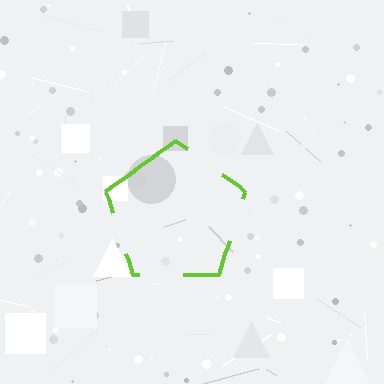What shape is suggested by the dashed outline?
The dashed outline suggests a pentagon.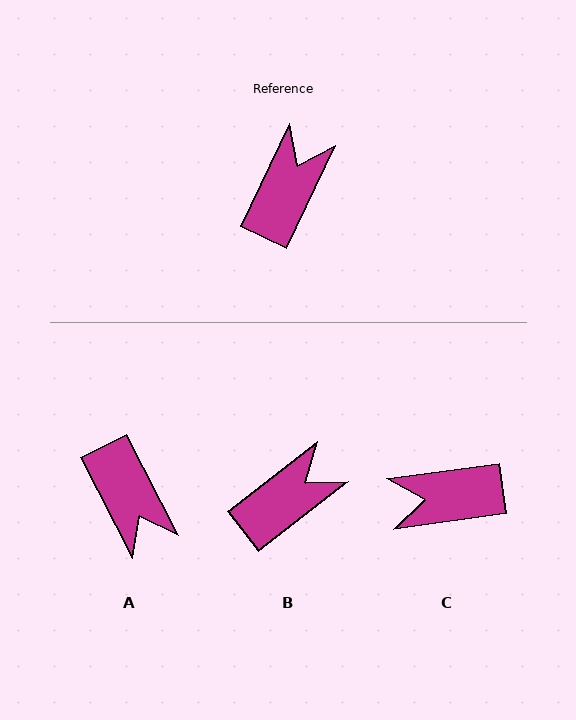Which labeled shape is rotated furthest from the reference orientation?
A, about 127 degrees away.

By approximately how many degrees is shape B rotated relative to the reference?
Approximately 27 degrees clockwise.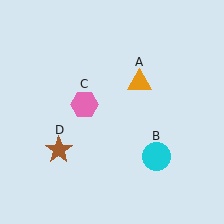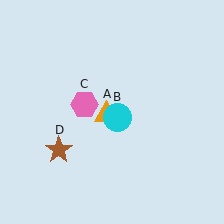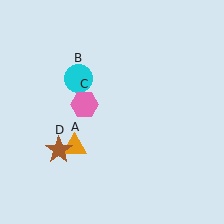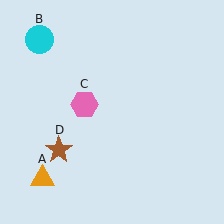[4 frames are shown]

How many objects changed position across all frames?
2 objects changed position: orange triangle (object A), cyan circle (object B).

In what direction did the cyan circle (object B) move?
The cyan circle (object B) moved up and to the left.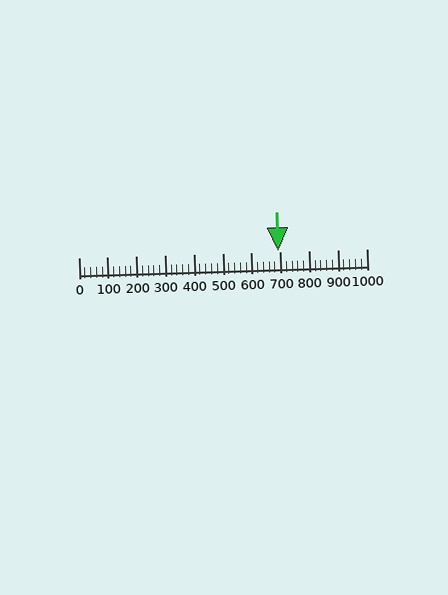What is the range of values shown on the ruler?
The ruler shows values from 0 to 1000.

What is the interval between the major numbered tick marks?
The major tick marks are spaced 100 units apart.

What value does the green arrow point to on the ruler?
The green arrow points to approximately 691.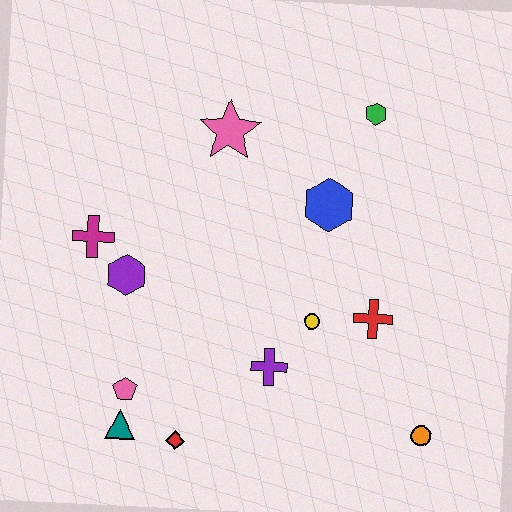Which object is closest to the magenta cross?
The purple hexagon is closest to the magenta cross.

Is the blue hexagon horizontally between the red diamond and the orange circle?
Yes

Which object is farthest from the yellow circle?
The magenta cross is farthest from the yellow circle.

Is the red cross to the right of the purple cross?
Yes